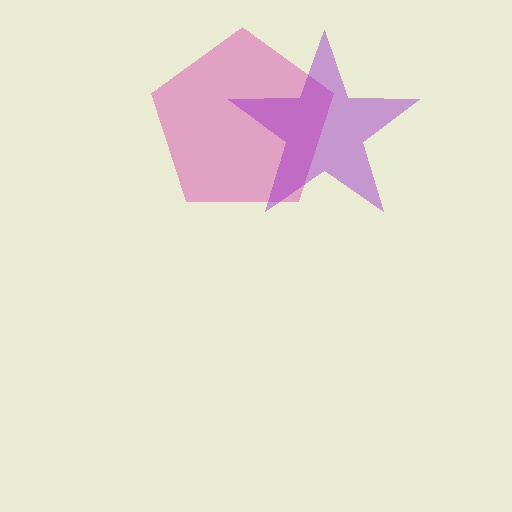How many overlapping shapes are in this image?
There are 2 overlapping shapes in the image.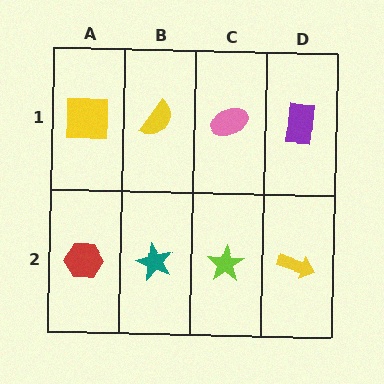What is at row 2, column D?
A yellow arrow.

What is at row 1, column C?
A pink ellipse.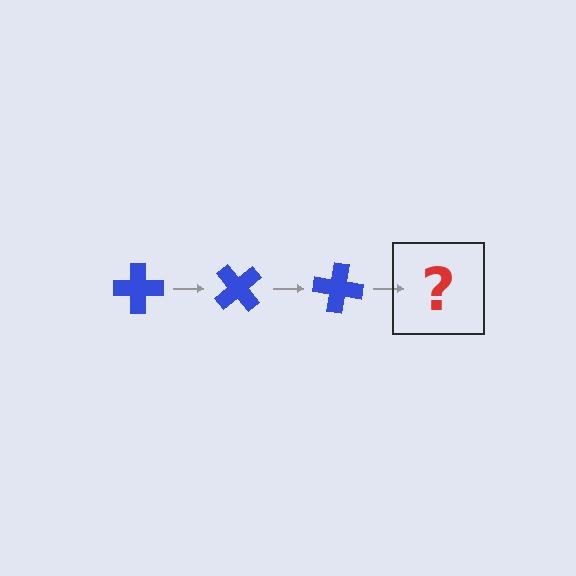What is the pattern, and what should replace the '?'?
The pattern is that the cross rotates 50 degrees each step. The '?' should be a blue cross rotated 150 degrees.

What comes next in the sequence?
The next element should be a blue cross rotated 150 degrees.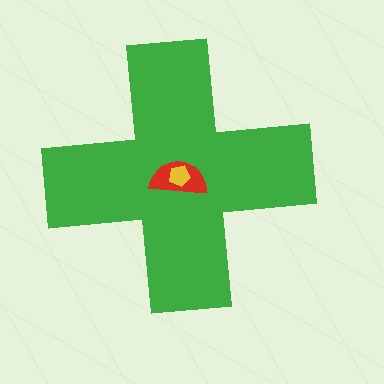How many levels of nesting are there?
3.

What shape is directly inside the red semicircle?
The yellow pentagon.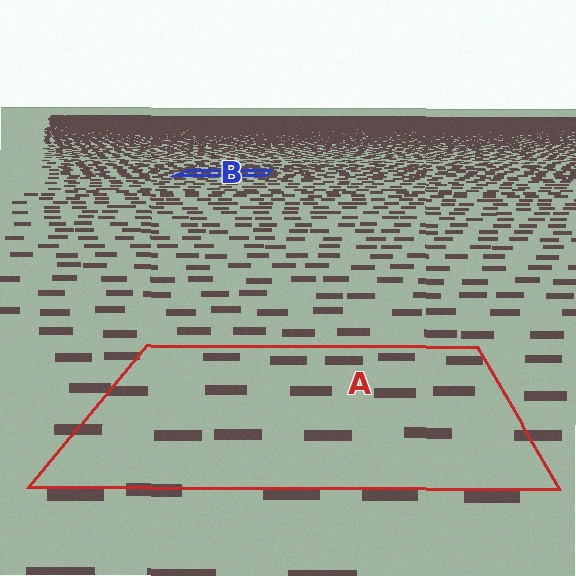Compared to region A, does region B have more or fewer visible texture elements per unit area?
Region B has more texture elements per unit area — they are packed more densely because it is farther away.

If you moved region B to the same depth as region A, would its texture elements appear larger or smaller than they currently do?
They would appear larger. At a closer depth, the same texture elements are projected at a bigger on-screen size.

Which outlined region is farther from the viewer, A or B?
Region B is farther from the viewer — the texture elements inside it appear smaller and more densely packed.